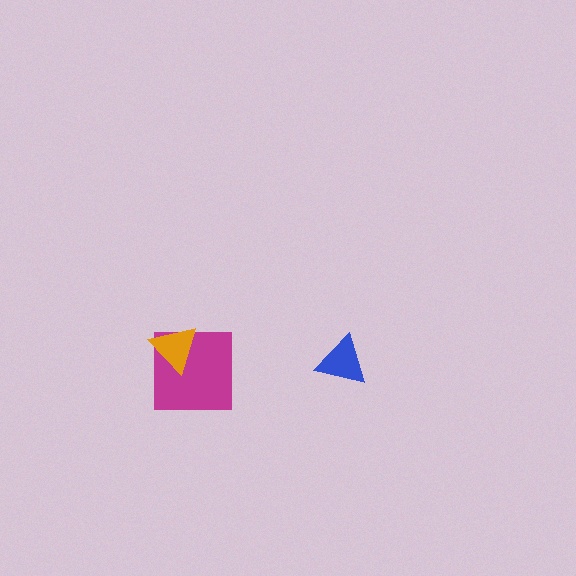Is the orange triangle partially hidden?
No, no other shape covers it.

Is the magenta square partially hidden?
Yes, it is partially covered by another shape.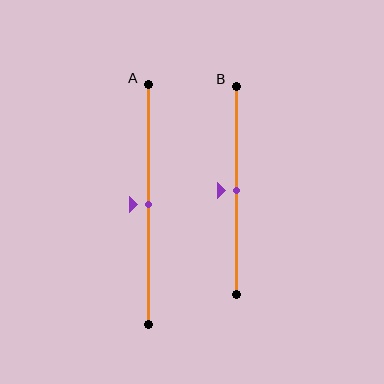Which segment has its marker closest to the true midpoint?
Segment A has its marker closest to the true midpoint.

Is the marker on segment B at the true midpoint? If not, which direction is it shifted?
Yes, the marker on segment B is at the true midpoint.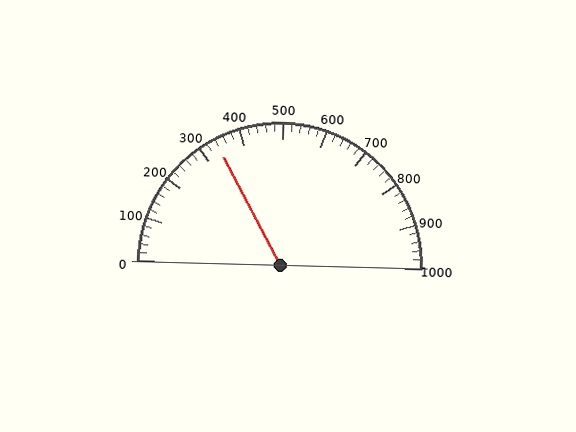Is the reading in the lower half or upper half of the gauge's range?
The reading is in the lower half of the range (0 to 1000).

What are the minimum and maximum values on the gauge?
The gauge ranges from 0 to 1000.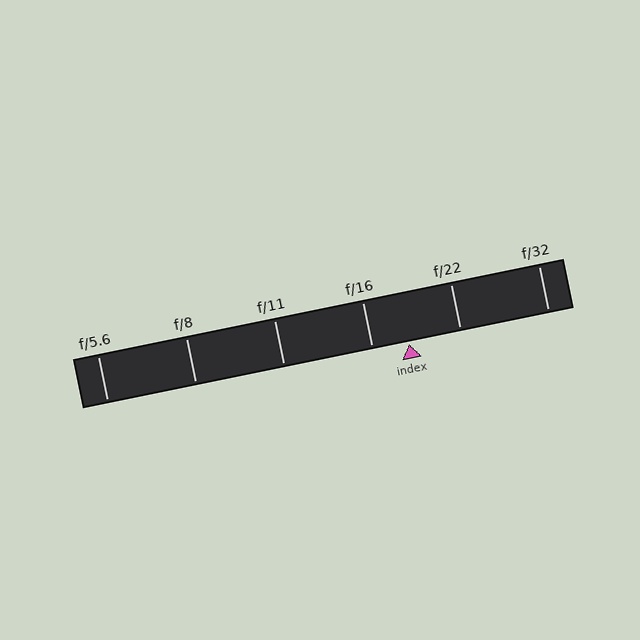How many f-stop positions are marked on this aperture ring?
There are 6 f-stop positions marked.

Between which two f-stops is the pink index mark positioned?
The index mark is between f/16 and f/22.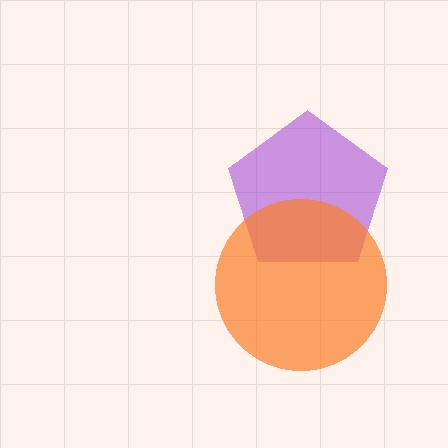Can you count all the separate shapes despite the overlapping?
Yes, there are 2 separate shapes.